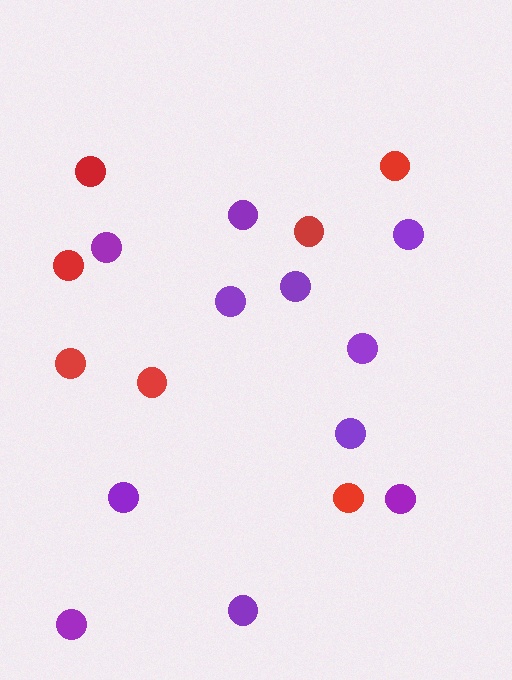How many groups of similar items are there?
There are 2 groups: one group of red circles (7) and one group of purple circles (11).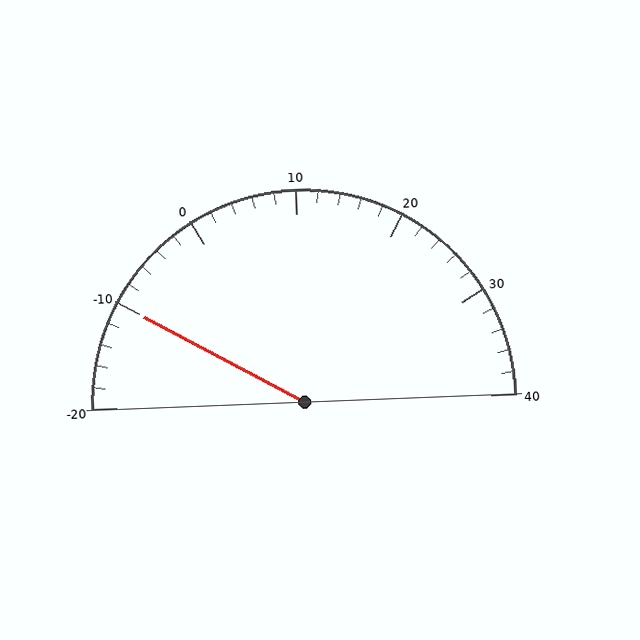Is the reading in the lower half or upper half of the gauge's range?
The reading is in the lower half of the range (-20 to 40).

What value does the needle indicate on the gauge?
The needle indicates approximately -10.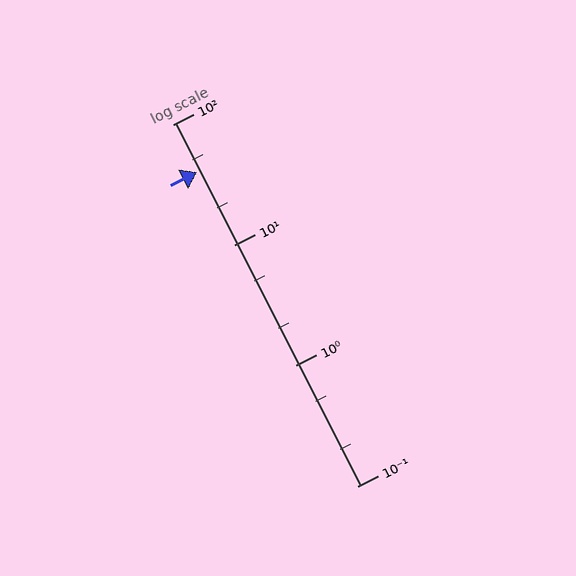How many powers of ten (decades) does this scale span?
The scale spans 3 decades, from 0.1 to 100.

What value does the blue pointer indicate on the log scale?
The pointer indicates approximately 40.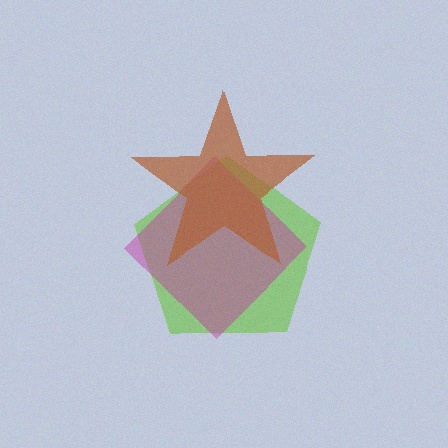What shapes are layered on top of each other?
The layered shapes are: a lime pentagon, a magenta diamond, a brown star.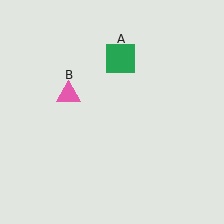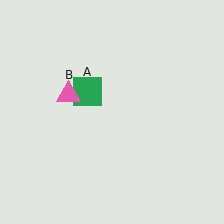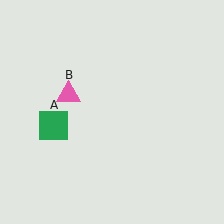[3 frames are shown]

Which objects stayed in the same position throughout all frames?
Pink triangle (object B) remained stationary.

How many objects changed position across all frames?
1 object changed position: green square (object A).